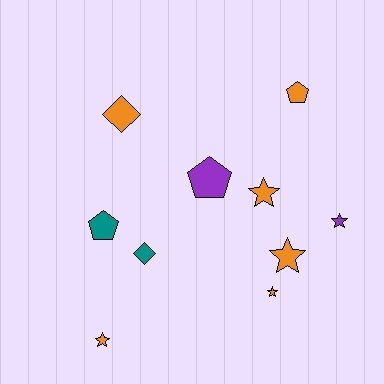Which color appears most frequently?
Orange, with 6 objects.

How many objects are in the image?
There are 10 objects.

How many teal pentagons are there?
There is 1 teal pentagon.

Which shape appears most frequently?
Star, with 5 objects.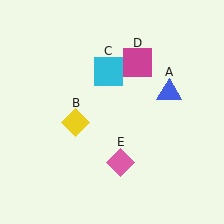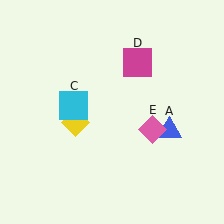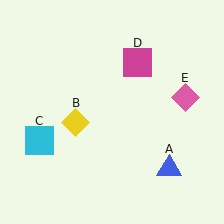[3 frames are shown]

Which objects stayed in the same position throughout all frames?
Yellow diamond (object B) and magenta square (object D) remained stationary.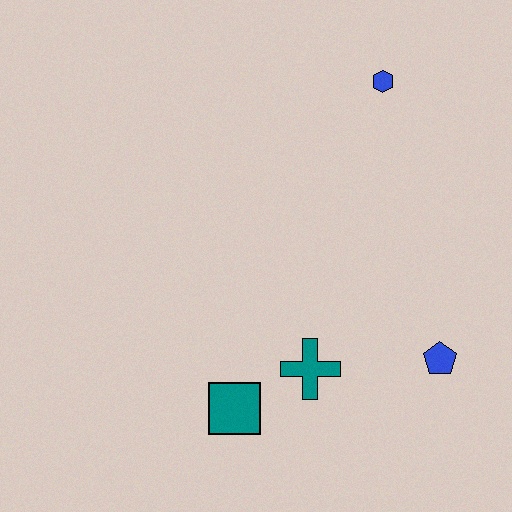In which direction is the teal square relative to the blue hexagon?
The teal square is below the blue hexagon.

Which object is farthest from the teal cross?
The blue hexagon is farthest from the teal cross.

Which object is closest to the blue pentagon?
The teal cross is closest to the blue pentagon.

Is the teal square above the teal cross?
No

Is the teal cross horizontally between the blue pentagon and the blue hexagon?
No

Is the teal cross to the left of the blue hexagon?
Yes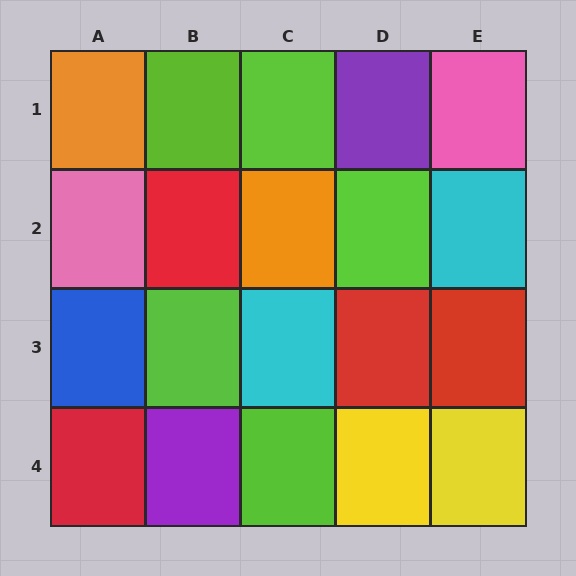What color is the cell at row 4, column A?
Red.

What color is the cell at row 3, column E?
Red.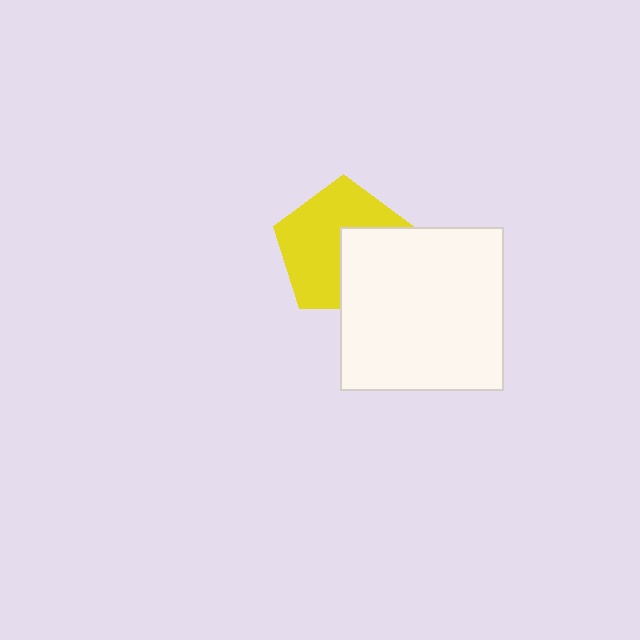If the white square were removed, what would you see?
You would see the complete yellow pentagon.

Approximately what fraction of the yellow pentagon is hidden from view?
Roughly 38% of the yellow pentagon is hidden behind the white square.